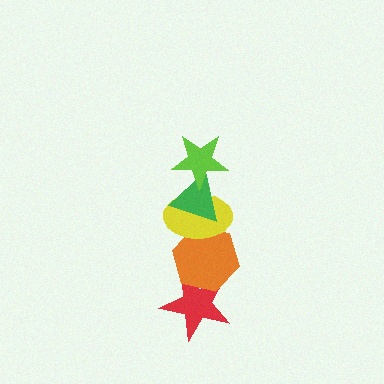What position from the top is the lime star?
The lime star is 1st from the top.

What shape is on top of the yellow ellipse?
The green triangle is on top of the yellow ellipse.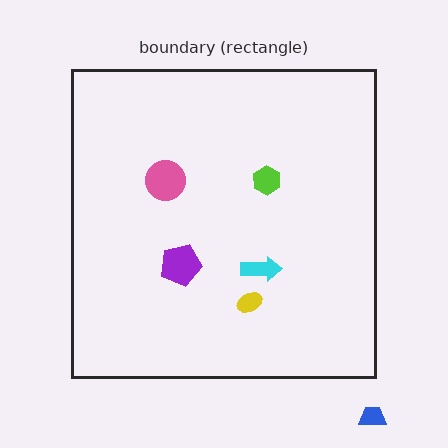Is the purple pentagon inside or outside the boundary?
Inside.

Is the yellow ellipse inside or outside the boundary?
Inside.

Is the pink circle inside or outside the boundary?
Inside.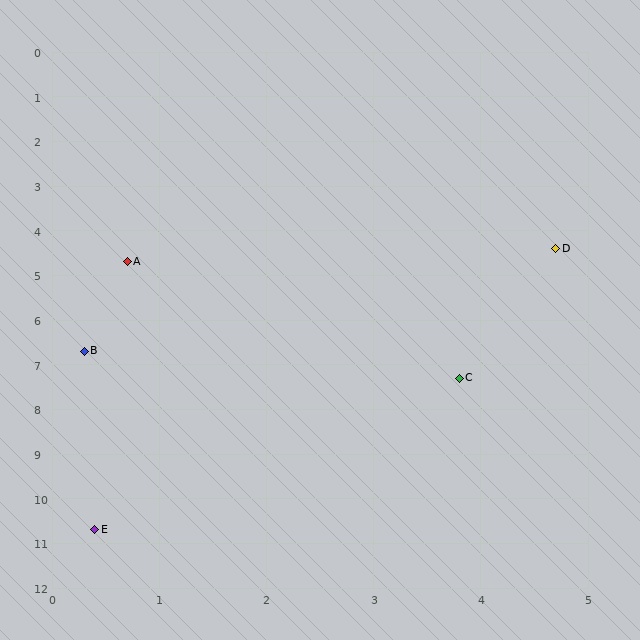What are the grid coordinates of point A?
Point A is at approximately (0.7, 4.7).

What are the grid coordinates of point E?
Point E is at approximately (0.4, 10.7).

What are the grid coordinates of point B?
Point B is at approximately (0.3, 6.7).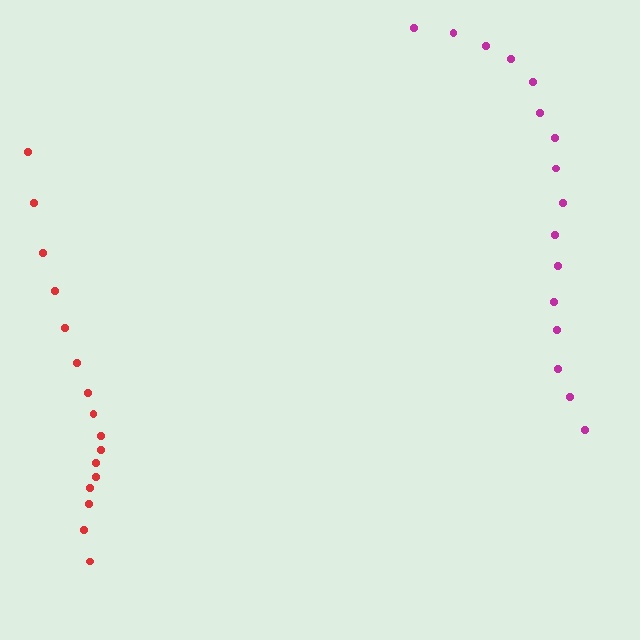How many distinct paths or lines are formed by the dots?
There are 2 distinct paths.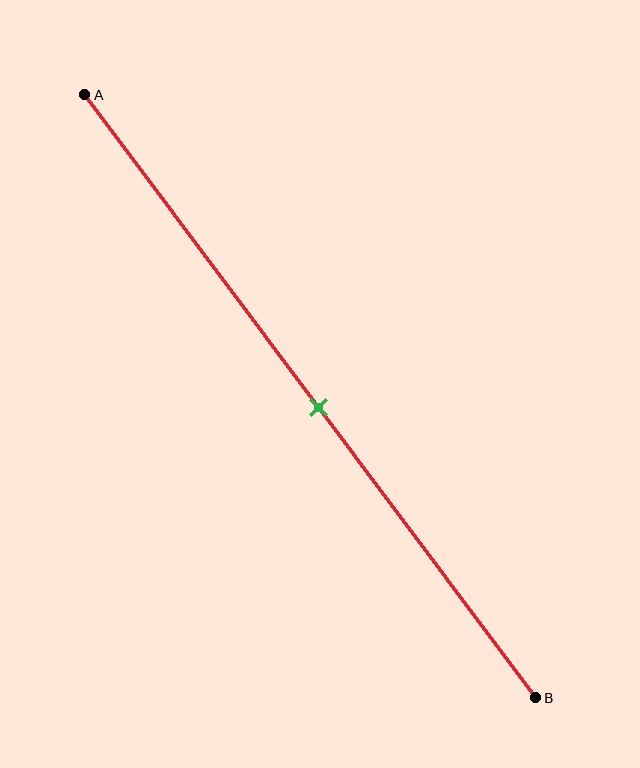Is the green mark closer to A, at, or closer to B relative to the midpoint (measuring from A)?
The green mark is approximately at the midpoint of segment AB.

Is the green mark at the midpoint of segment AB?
Yes, the mark is approximately at the midpoint.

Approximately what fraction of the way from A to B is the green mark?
The green mark is approximately 50% of the way from A to B.